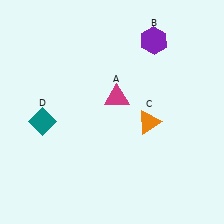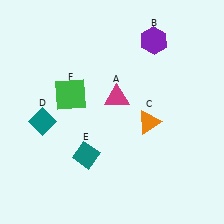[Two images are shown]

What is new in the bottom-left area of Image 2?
A teal diamond (E) was added in the bottom-left area of Image 2.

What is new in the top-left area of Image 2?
A green square (F) was added in the top-left area of Image 2.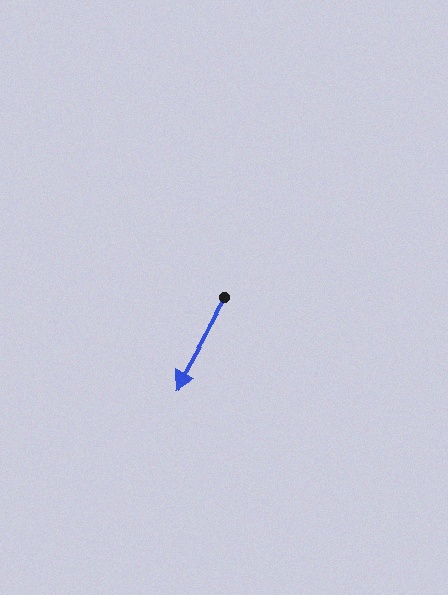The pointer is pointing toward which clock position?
Roughly 7 o'clock.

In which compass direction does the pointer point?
Southwest.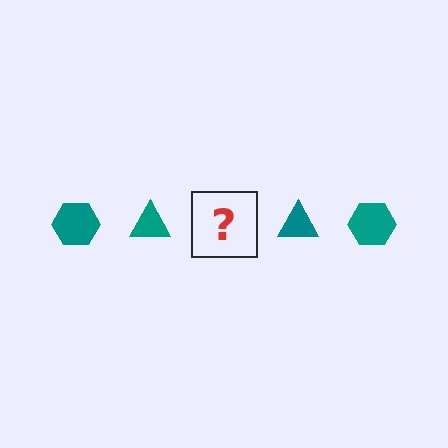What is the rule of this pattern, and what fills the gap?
The rule is that the pattern cycles through hexagon, triangle shapes in teal. The gap should be filled with a teal hexagon.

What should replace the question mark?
The question mark should be replaced with a teal hexagon.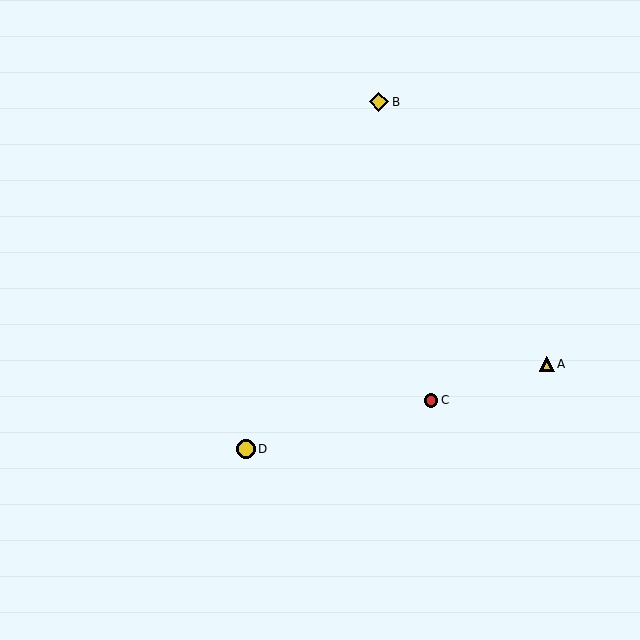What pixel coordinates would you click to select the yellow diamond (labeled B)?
Click at (379, 102) to select the yellow diamond B.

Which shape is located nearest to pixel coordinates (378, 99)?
The yellow diamond (labeled B) at (379, 102) is nearest to that location.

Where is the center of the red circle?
The center of the red circle is at (431, 400).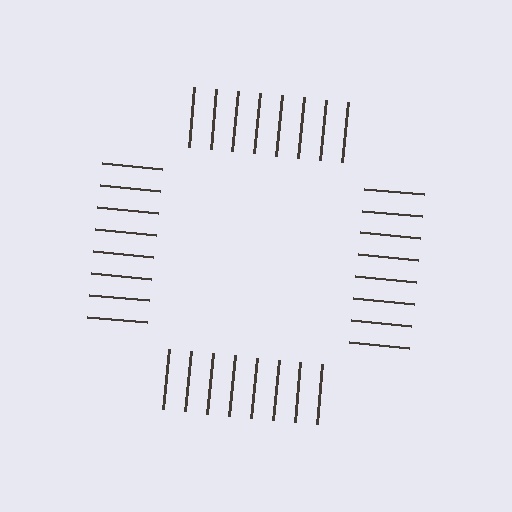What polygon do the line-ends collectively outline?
An illusory square — the line segments terminate on its edges but no continuous stroke is drawn.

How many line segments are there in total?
32 — 8 along each of the 4 edges.